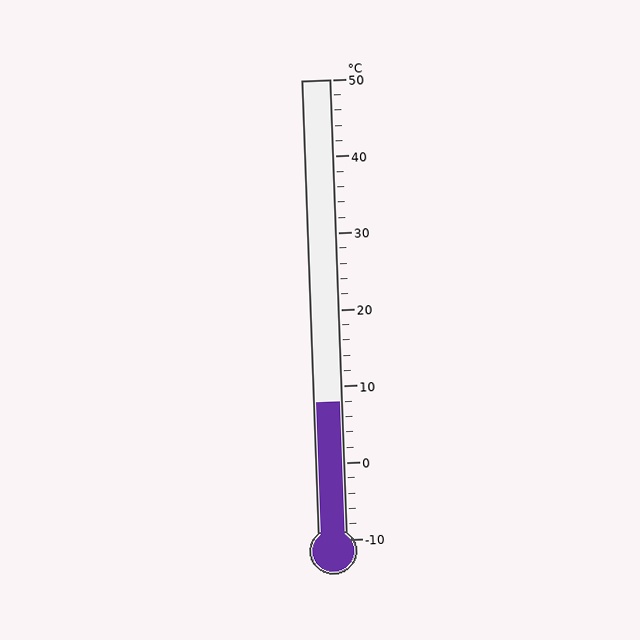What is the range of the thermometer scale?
The thermometer scale ranges from -10°C to 50°C.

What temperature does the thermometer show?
The thermometer shows approximately 8°C.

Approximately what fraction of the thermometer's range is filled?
The thermometer is filled to approximately 30% of its range.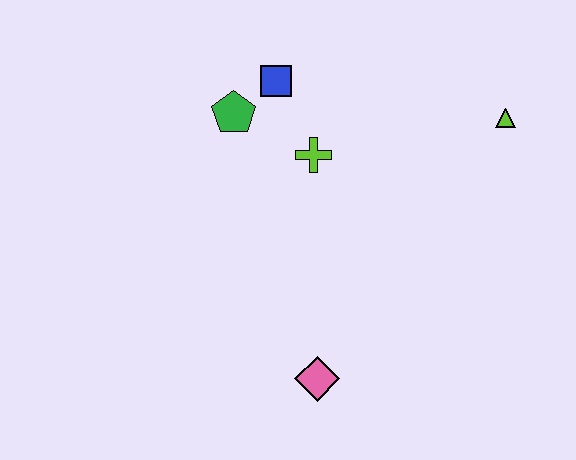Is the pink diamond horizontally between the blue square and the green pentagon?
No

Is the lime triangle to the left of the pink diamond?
No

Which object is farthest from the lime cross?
The pink diamond is farthest from the lime cross.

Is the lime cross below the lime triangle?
Yes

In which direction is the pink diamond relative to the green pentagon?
The pink diamond is below the green pentagon.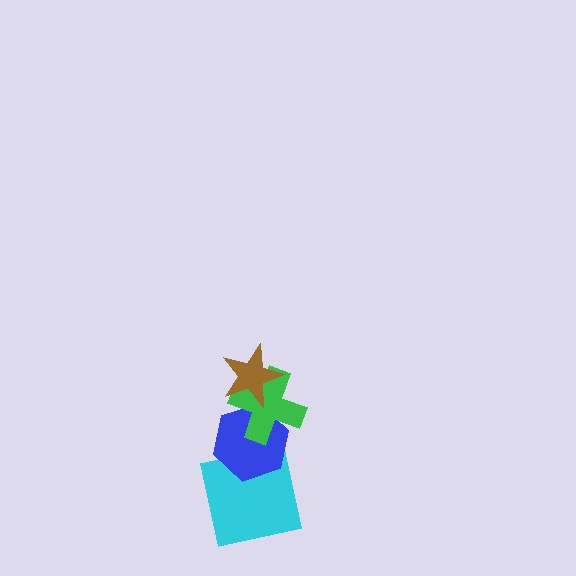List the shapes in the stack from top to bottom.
From top to bottom: the brown star, the green cross, the blue hexagon, the cyan square.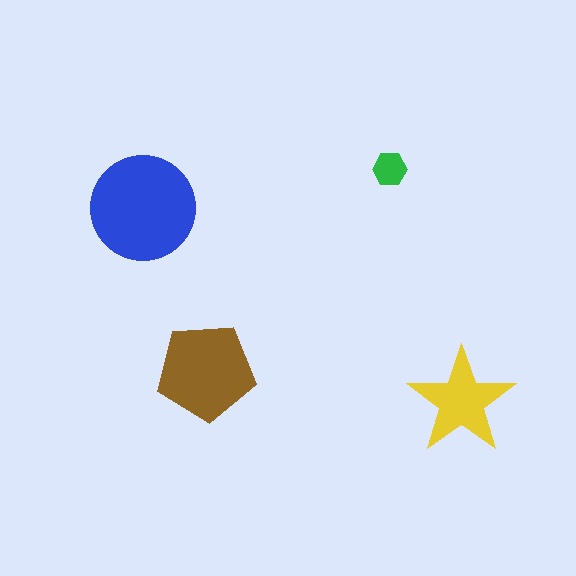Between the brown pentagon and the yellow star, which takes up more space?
The brown pentagon.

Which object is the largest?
The blue circle.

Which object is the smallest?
The green hexagon.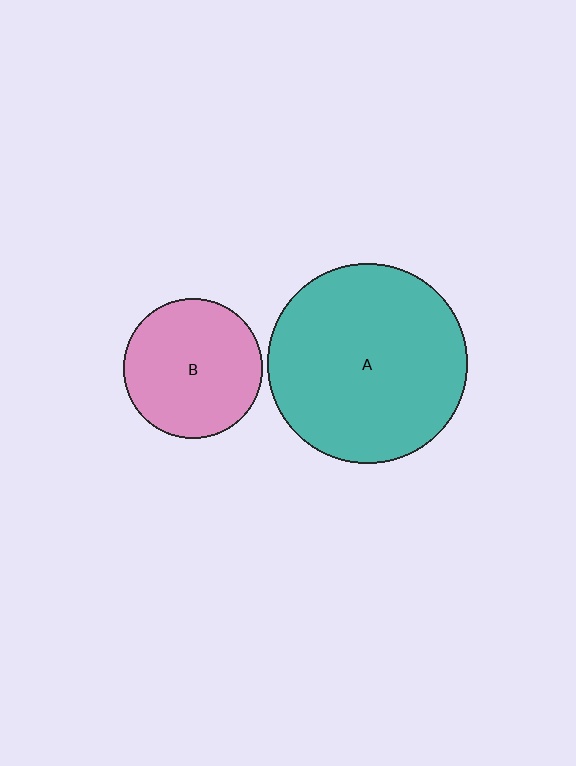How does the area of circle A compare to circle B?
Approximately 2.0 times.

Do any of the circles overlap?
No, none of the circles overlap.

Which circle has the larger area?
Circle A (teal).